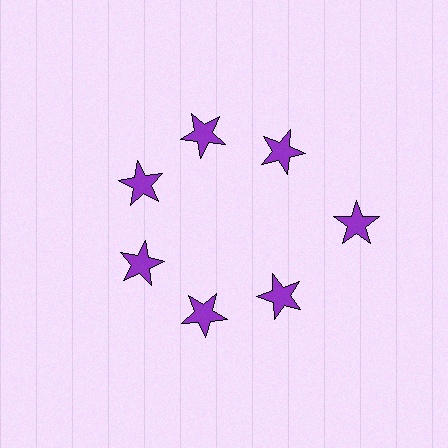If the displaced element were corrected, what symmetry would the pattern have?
It would have 7-fold rotational symmetry — the pattern would map onto itself every 51 degrees.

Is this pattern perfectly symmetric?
No. The 7 purple stars are arranged in a ring, but one element near the 3 o'clock position is pushed outward from the center, breaking the 7-fold rotational symmetry.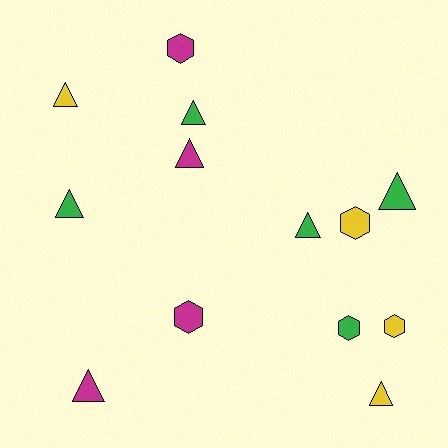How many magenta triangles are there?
There are 2 magenta triangles.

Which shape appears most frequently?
Triangle, with 8 objects.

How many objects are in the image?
There are 13 objects.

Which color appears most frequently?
Green, with 5 objects.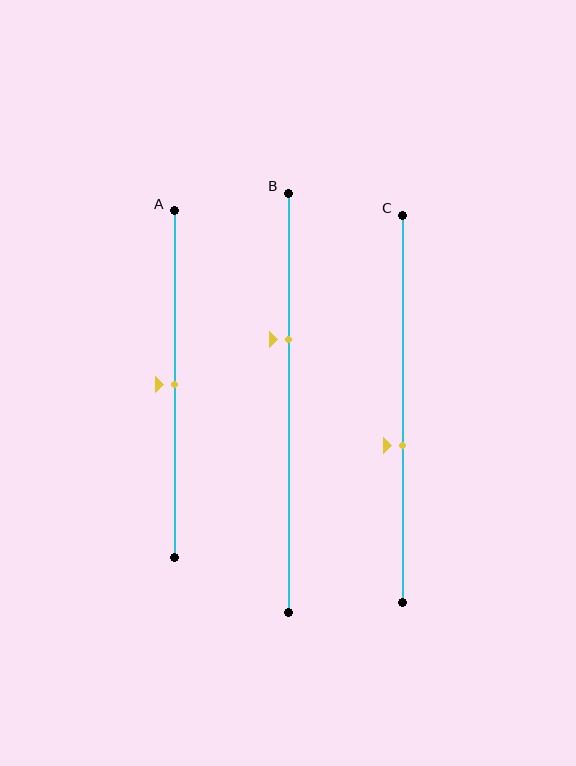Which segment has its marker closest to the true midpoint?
Segment A has its marker closest to the true midpoint.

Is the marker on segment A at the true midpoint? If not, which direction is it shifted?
Yes, the marker on segment A is at the true midpoint.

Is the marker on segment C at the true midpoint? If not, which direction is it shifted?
No, the marker on segment C is shifted downward by about 9% of the segment length.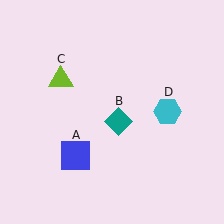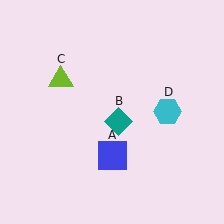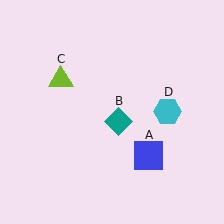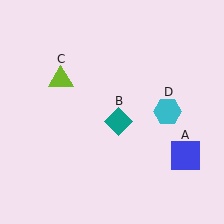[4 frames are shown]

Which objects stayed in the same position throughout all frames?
Teal diamond (object B) and lime triangle (object C) and cyan hexagon (object D) remained stationary.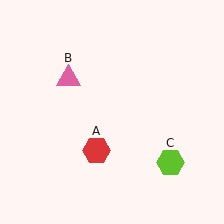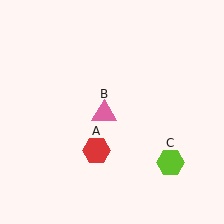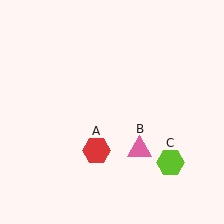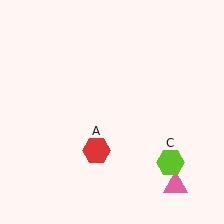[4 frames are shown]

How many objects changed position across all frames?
1 object changed position: pink triangle (object B).